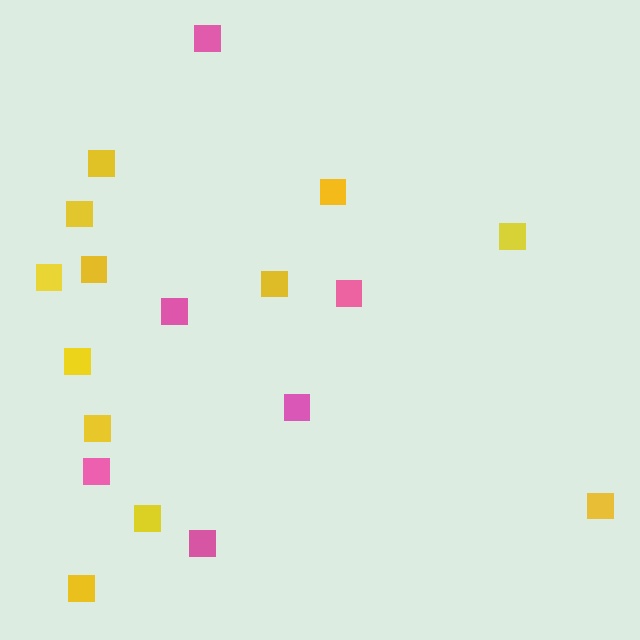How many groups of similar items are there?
There are 2 groups: one group of pink squares (6) and one group of yellow squares (12).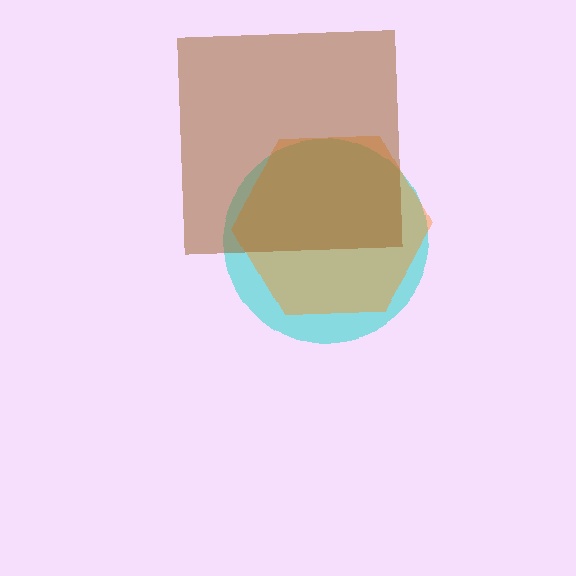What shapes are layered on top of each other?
The layered shapes are: a cyan circle, an orange hexagon, a brown square.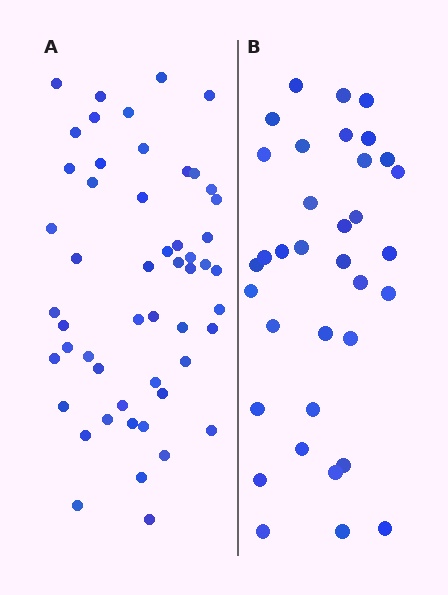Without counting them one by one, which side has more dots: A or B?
Region A (the left region) has more dots.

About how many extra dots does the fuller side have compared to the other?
Region A has approximately 15 more dots than region B.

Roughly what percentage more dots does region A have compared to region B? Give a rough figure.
About 50% more.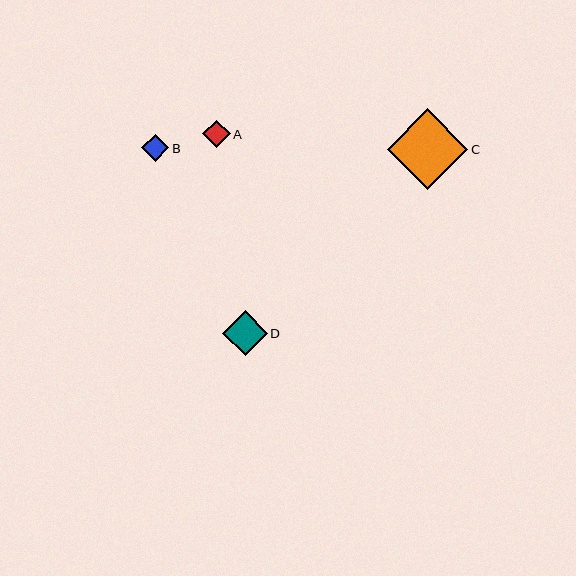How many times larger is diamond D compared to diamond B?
Diamond D is approximately 1.6 times the size of diamond B.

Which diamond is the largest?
Diamond C is the largest with a size of approximately 81 pixels.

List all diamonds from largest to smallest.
From largest to smallest: C, D, A, B.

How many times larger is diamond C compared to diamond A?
Diamond C is approximately 2.9 times the size of diamond A.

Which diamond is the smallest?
Diamond B is the smallest with a size of approximately 27 pixels.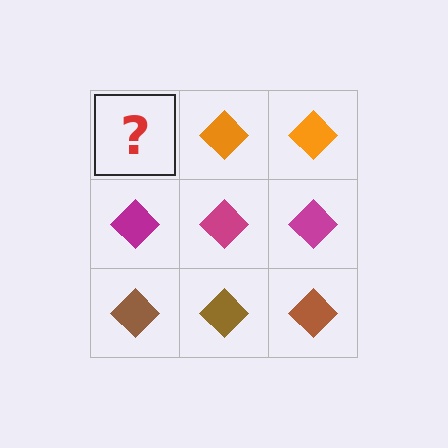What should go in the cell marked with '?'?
The missing cell should contain an orange diamond.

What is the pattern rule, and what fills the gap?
The rule is that each row has a consistent color. The gap should be filled with an orange diamond.